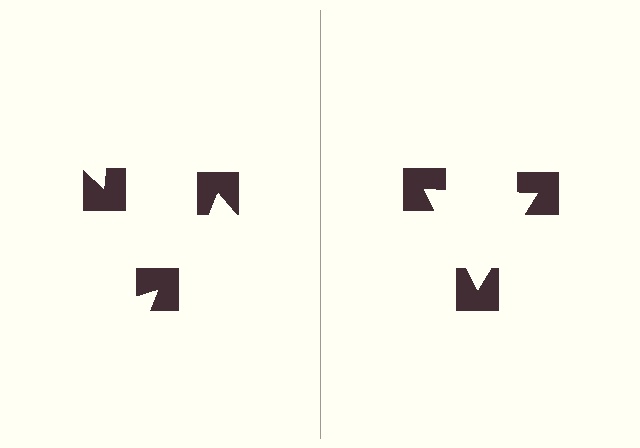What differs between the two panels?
The notched squares are positioned identically on both sides; only the wedge orientations differ. On the right they align to a triangle; on the left they are misaligned.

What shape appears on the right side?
An illusory triangle.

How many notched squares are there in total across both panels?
6 — 3 on each side.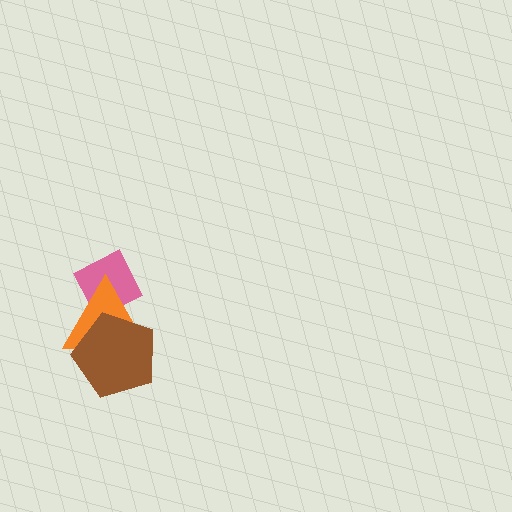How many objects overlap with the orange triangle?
2 objects overlap with the orange triangle.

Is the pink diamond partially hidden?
Yes, it is partially covered by another shape.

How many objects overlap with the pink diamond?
2 objects overlap with the pink diamond.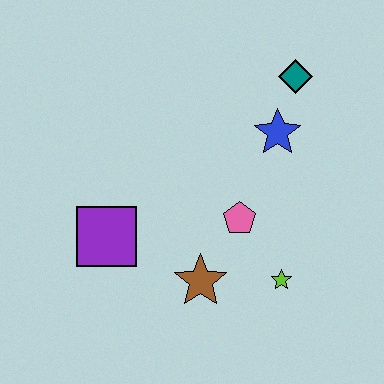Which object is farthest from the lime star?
The teal diamond is farthest from the lime star.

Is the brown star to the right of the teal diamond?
No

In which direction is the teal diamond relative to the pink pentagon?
The teal diamond is above the pink pentagon.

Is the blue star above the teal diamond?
No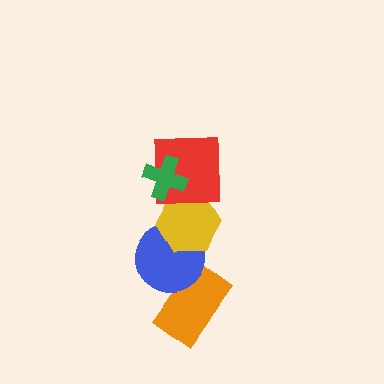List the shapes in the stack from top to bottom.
From top to bottom: the green cross, the red square, the yellow hexagon, the blue circle, the orange rectangle.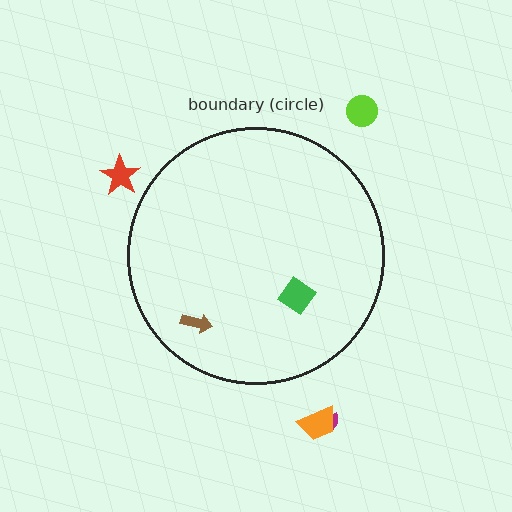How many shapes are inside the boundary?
2 inside, 4 outside.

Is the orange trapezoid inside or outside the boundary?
Outside.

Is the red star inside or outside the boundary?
Outside.